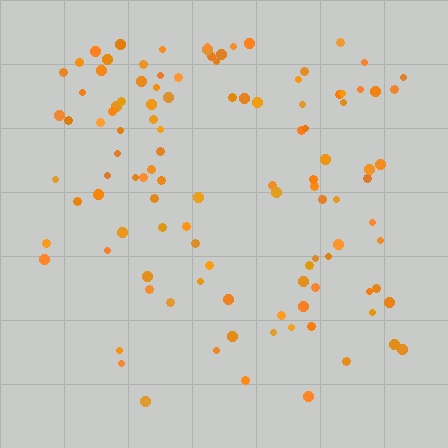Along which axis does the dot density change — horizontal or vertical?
Vertical.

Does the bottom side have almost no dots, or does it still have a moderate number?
Still a moderate number, just noticeably fewer than the top.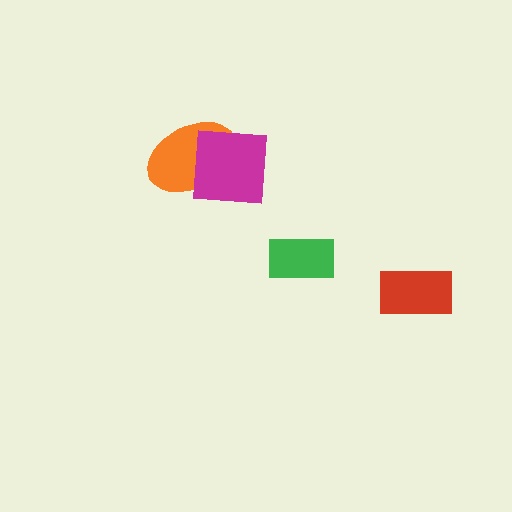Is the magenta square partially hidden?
No, no other shape covers it.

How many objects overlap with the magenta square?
1 object overlaps with the magenta square.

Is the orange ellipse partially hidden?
Yes, it is partially covered by another shape.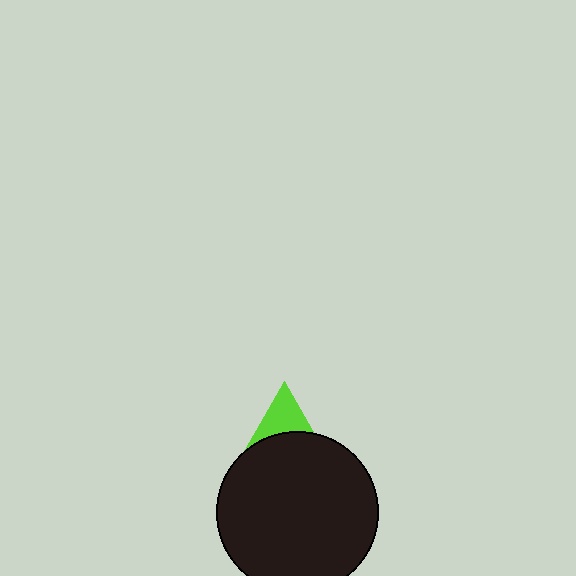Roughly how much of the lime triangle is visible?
A small part of it is visible (roughly 31%).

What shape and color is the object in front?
The object in front is a black circle.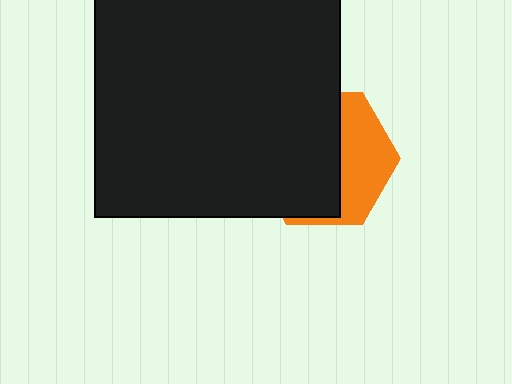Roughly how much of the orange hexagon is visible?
A small part of it is visible (roughly 38%).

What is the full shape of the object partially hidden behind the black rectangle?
The partially hidden object is an orange hexagon.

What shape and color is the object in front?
The object in front is a black rectangle.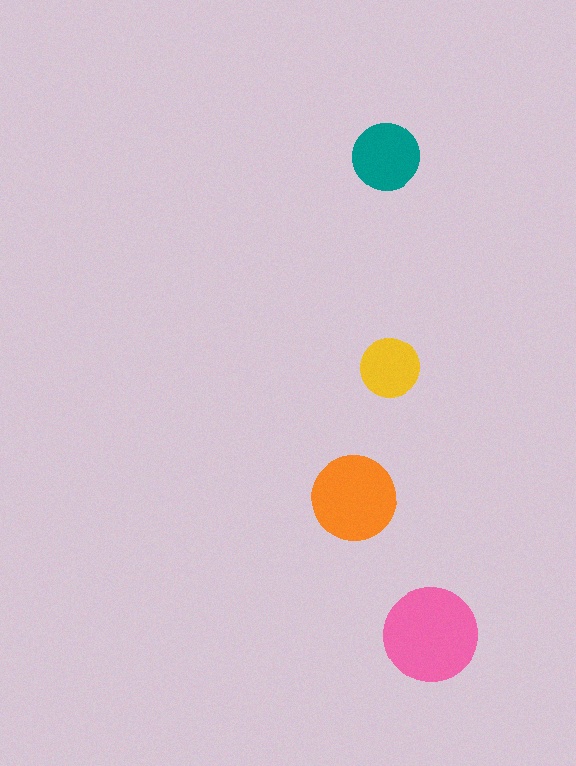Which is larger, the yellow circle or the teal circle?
The teal one.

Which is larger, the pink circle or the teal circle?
The pink one.